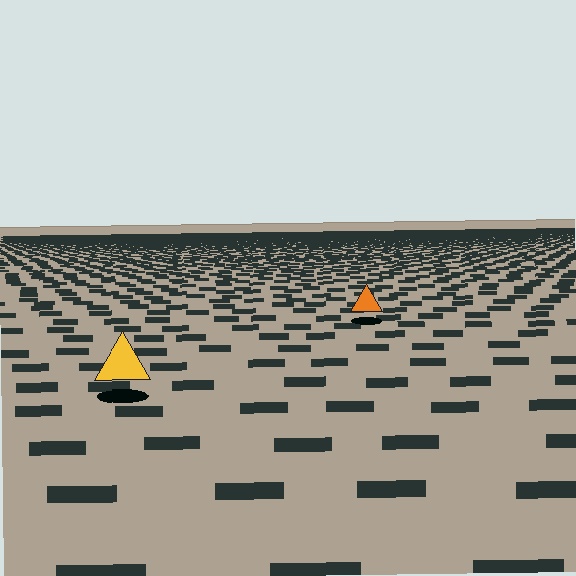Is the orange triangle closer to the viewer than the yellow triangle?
No. The yellow triangle is closer — you can tell from the texture gradient: the ground texture is coarser near it.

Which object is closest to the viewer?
The yellow triangle is closest. The texture marks near it are larger and more spread out.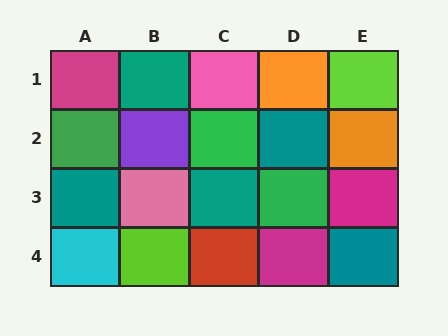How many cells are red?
1 cell is red.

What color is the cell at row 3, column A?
Teal.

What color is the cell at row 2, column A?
Green.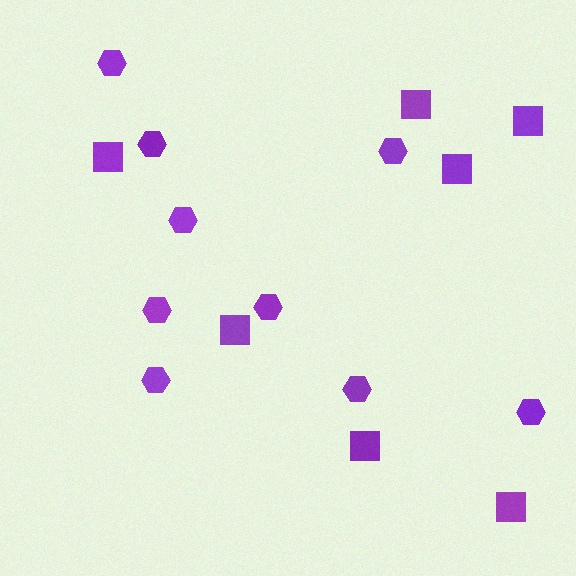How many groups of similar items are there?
There are 2 groups: one group of squares (7) and one group of hexagons (9).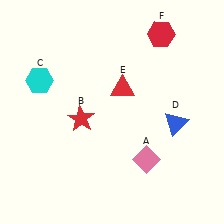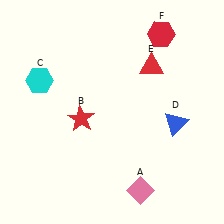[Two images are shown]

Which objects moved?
The objects that moved are: the pink diamond (A), the red triangle (E).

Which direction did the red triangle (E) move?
The red triangle (E) moved right.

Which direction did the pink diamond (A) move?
The pink diamond (A) moved down.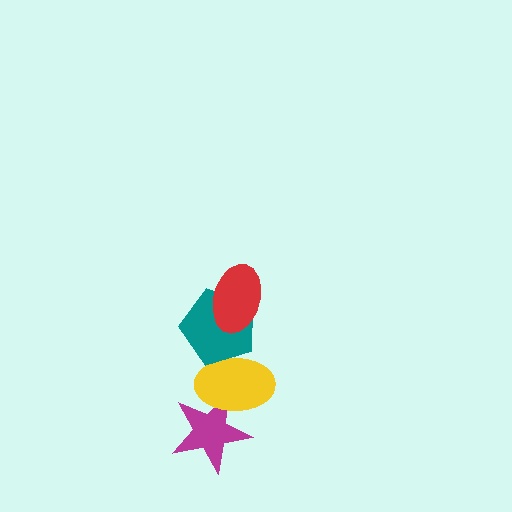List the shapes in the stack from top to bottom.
From top to bottom: the red ellipse, the teal pentagon, the yellow ellipse, the magenta star.